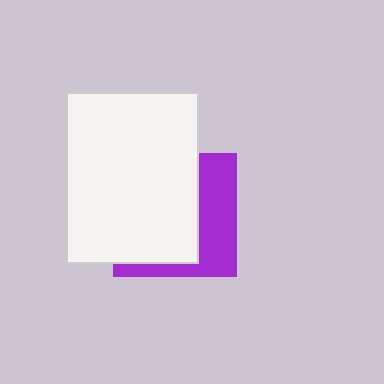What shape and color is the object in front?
The object in front is a white rectangle.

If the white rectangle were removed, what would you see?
You would see the complete purple square.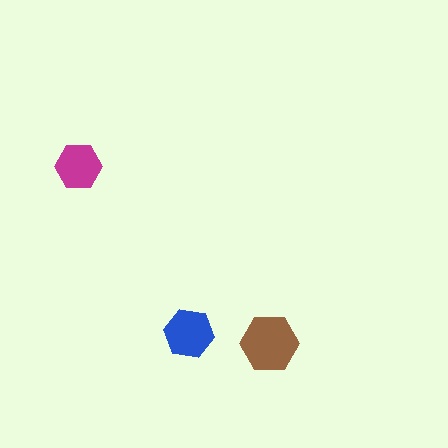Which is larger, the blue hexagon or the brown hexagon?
The brown one.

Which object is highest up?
The magenta hexagon is topmost.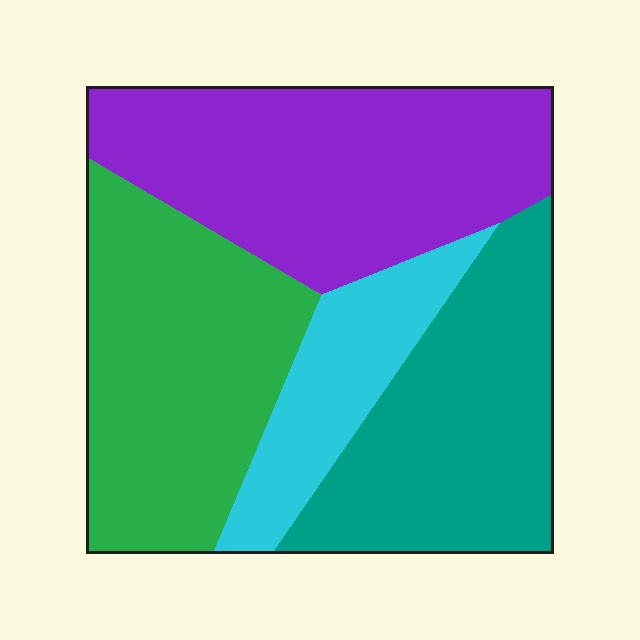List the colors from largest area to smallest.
From largest to smallest: purple, green, teal, cyan.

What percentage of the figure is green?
Green takes up about one quarter (1/4) of the figure.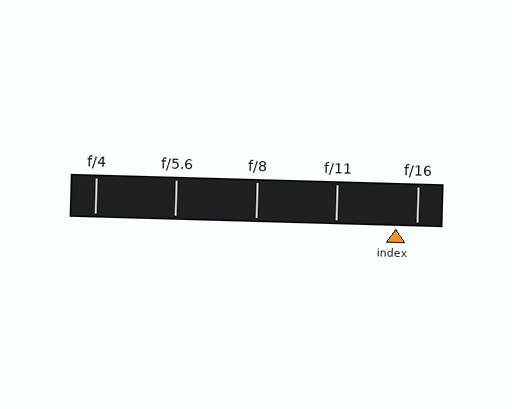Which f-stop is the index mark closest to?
The index mark is closest to f/16.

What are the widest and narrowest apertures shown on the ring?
The widest aperture shown is f/4 and the narrowest is f/16.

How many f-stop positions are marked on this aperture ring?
There are 5 f-stop positions marked.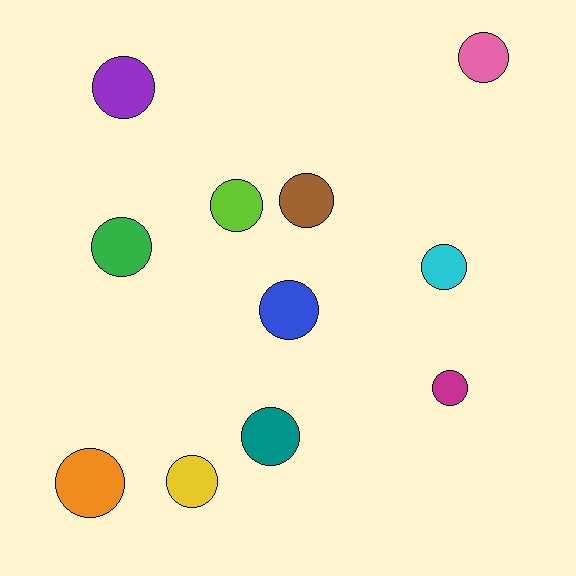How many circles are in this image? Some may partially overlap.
There are 11 circles.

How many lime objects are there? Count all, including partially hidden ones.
There is 1 lime object.